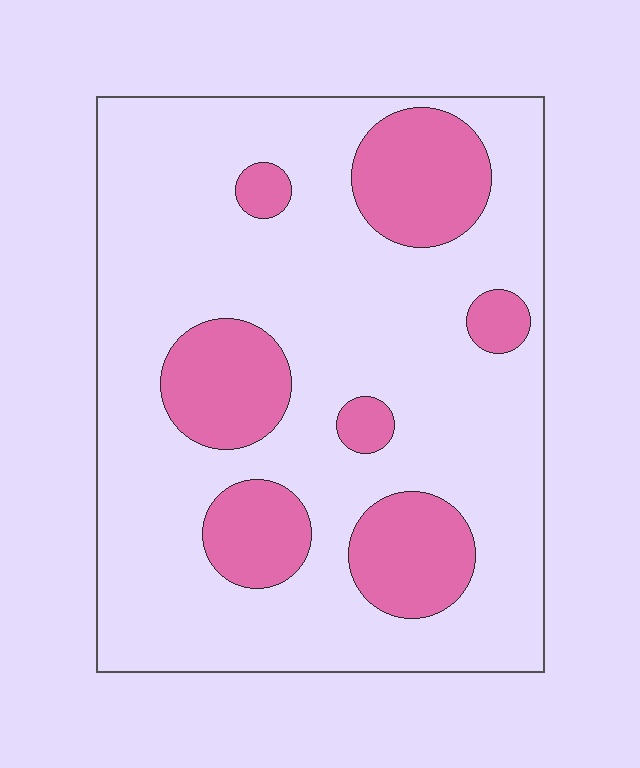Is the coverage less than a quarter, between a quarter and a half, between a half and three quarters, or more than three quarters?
Less than a quarter.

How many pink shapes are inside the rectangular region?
7.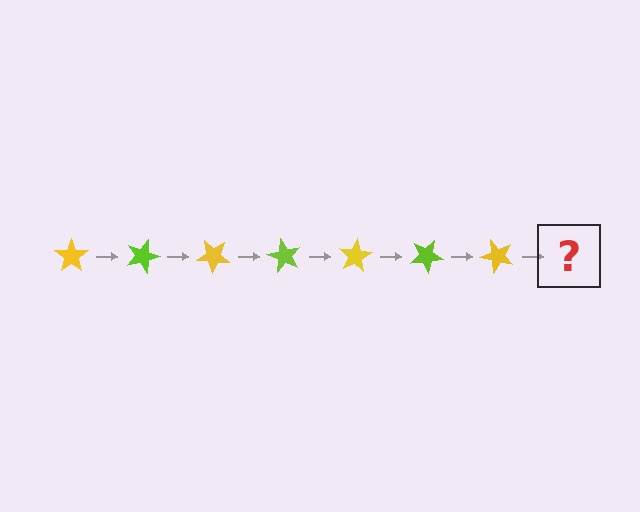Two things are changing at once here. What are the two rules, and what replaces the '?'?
The two rules are that it rotates 20 degrees each step and the color cycles through yellow and lime. The '?' should be a lime star, rotated 140 degrees from the start.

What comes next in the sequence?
The next element should be a lime star, rotated 140 degrees from the start.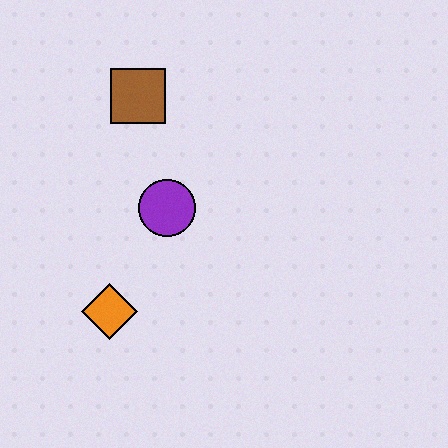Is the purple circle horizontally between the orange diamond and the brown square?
No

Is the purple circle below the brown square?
Yes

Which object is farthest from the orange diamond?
The brown square is farthest from the orange diamond.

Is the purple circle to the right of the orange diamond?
Yes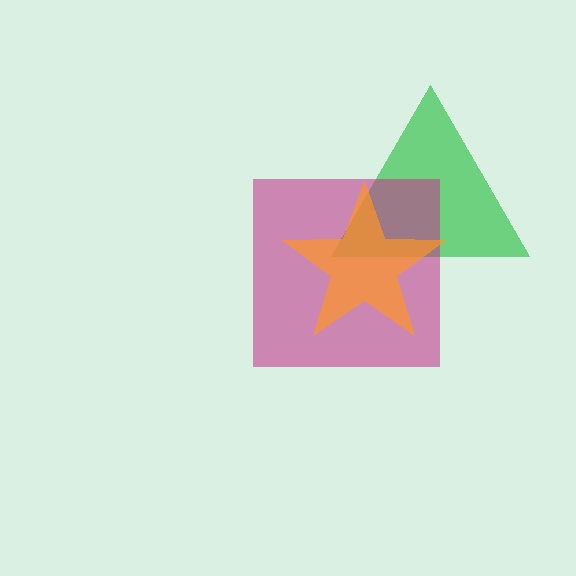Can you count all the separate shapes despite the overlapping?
Yes, there are 3 separate shapes.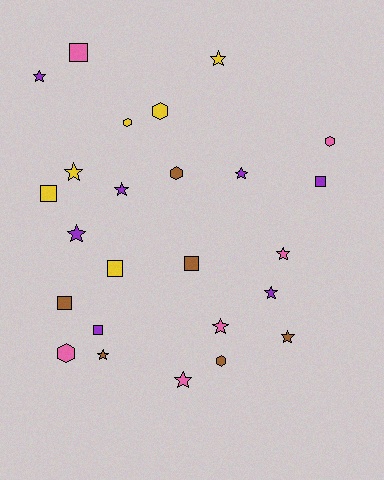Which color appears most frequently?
Purple, with 7 objects.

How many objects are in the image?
There are 25 objects.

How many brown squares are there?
There are 2 brown squares.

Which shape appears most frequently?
Star, with 12 objects.